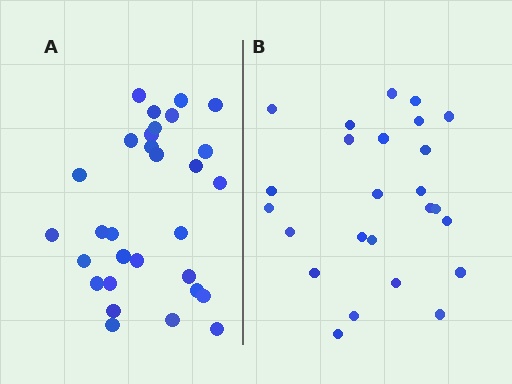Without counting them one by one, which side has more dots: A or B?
Region A (the left region) has more dots.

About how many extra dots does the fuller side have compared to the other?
Region A has about 5 more dots than region B.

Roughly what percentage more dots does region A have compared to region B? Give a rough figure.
About 20% more.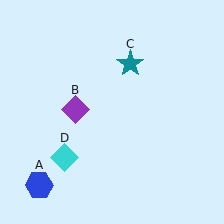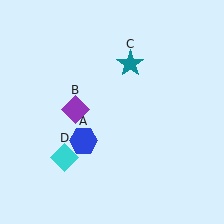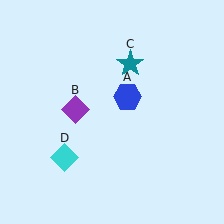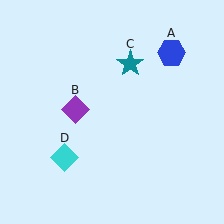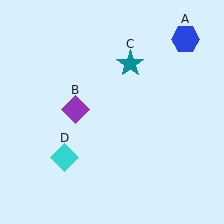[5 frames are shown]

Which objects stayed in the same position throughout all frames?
Purple diamond (object B) and teal star (object C) and cyan diamond (object D) remained stationary.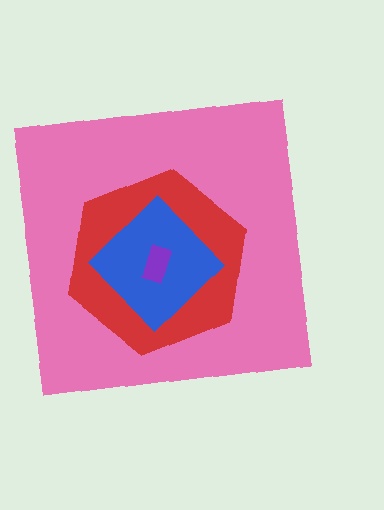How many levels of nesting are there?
4.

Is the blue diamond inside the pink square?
Yes.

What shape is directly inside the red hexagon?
The blue diamond.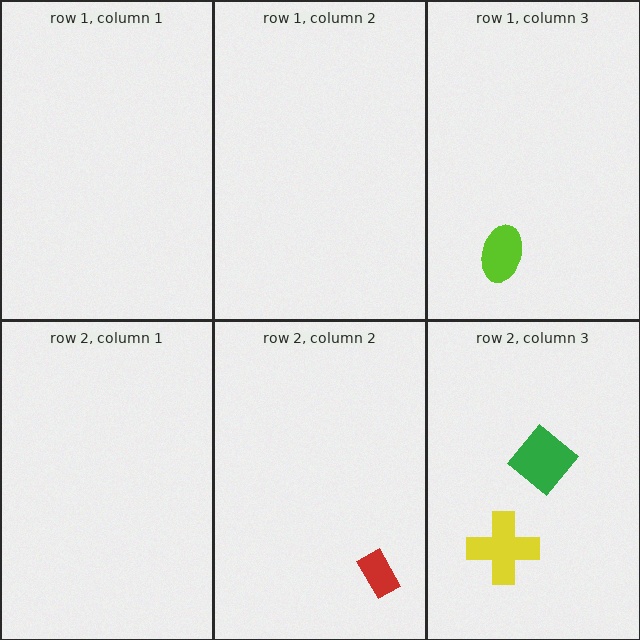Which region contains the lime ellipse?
The row 1, column 3 region.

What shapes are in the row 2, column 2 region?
The red rectangle.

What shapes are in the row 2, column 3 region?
The green diamond, the yellow cross.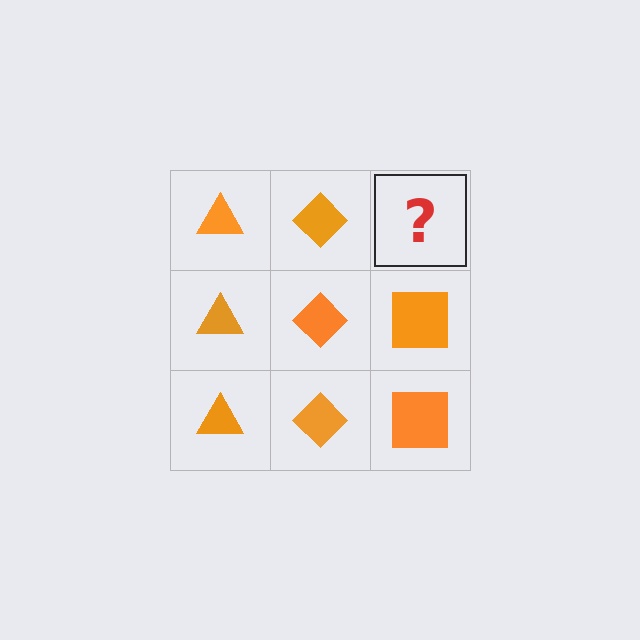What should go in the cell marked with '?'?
The missing cell should contain an orange square.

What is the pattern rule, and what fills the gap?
The rule is that each column has a consistent shape. The gap should be filled with an orange square.